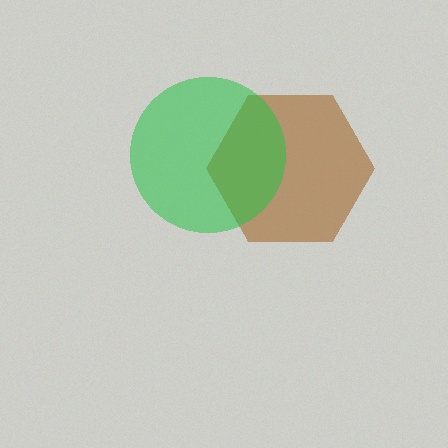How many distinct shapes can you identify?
There are 2 distinct shapes: a brown hexagon, a green circle.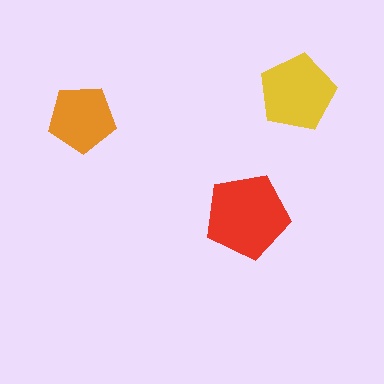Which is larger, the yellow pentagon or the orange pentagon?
The yellow one.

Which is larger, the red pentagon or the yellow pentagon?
The red one.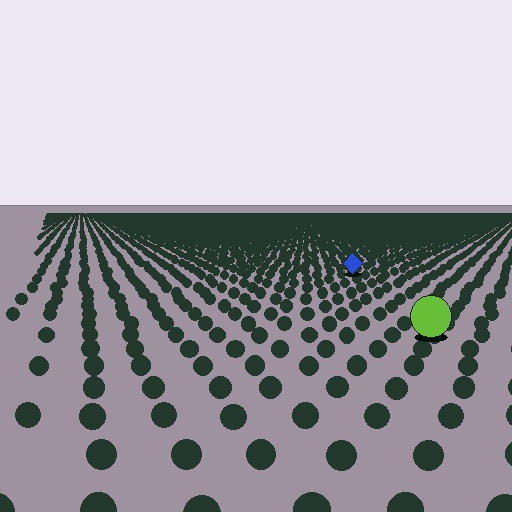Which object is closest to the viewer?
The lime circle is closest. The texture marks near it are larger and more spread out.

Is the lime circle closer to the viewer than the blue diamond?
Yes. The lime circle is closer — you can tell from the texture gradient: the ground texture is coarser near it.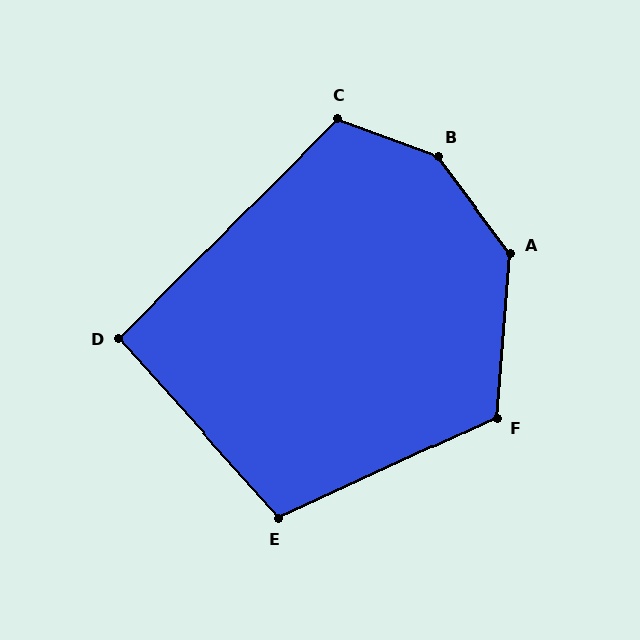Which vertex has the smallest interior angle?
D, at approximately 93 degrees.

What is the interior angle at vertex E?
Approximately 107 degrees (obtuse).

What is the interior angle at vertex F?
Approximately 119 degrees (obtuse).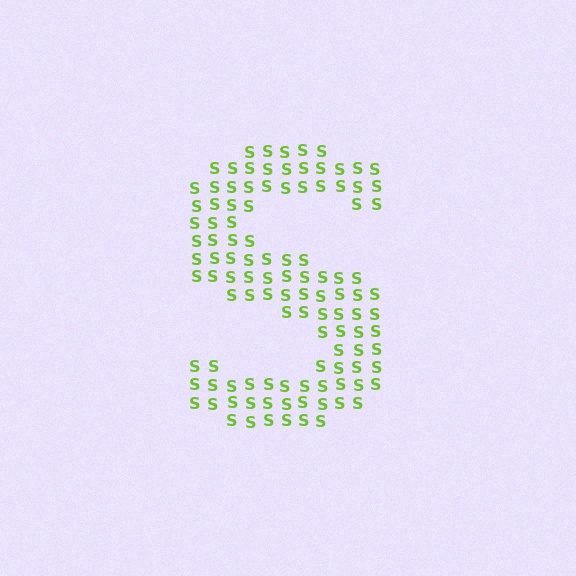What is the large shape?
The large shape is the letter S.